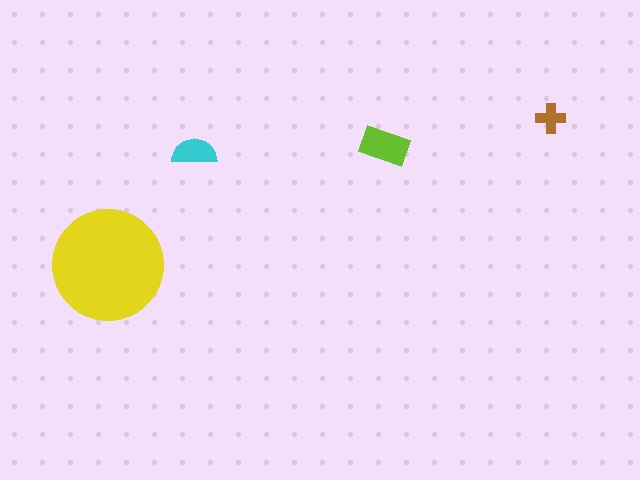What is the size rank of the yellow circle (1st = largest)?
1st.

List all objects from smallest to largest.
The brown cross, the cyan semicircle, the lime rectangle, the yellow circle.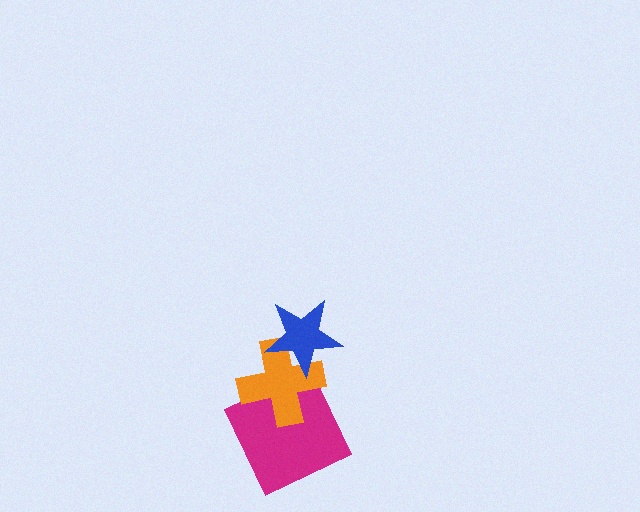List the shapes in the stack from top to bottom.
From top to bottom: the blue star, the orange cross, the magenta square.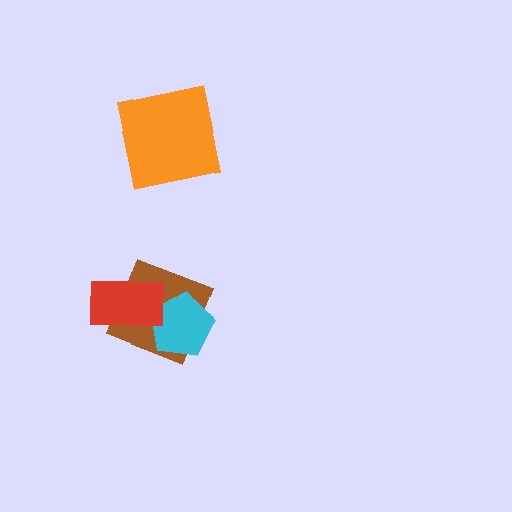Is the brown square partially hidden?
Yes, it is partially covered by another shape.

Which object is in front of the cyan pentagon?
The red rectangle is in front of the cyan pentagon.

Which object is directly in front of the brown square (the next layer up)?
The cyan pentagon is directly in front of the brown square.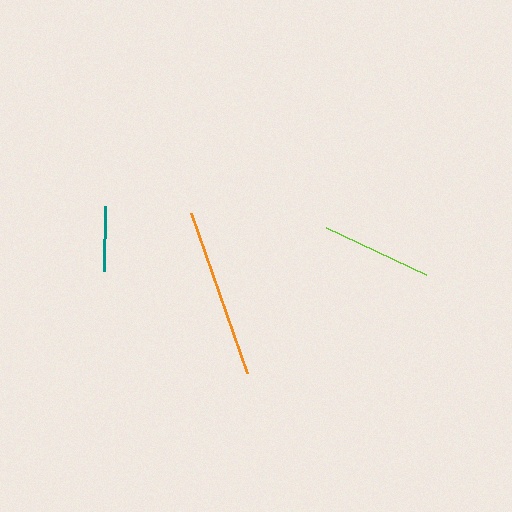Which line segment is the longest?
The orange line is the longest at approximately 170 pixels.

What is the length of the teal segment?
The teal segment is approximately 66 pixels long.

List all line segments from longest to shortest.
From longest to shortest: orange, lime, teal.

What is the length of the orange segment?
The orange segment is approximately 170 pixels long.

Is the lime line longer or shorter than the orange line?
The orange line is longer than the lime line.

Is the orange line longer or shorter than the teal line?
The orange line is longer than the teal line.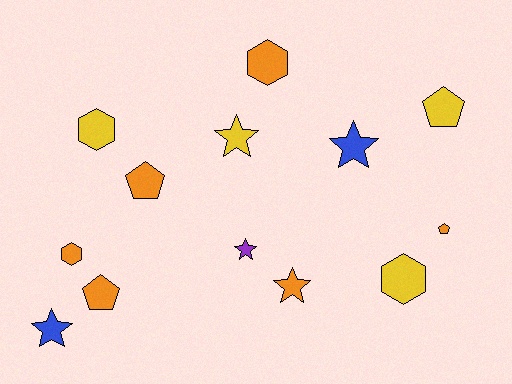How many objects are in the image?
There are 13 objects.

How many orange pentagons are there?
There are 3 orange pentagons.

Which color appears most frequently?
Orange, with 6 objects.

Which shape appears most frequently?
Star, with 5 objects.